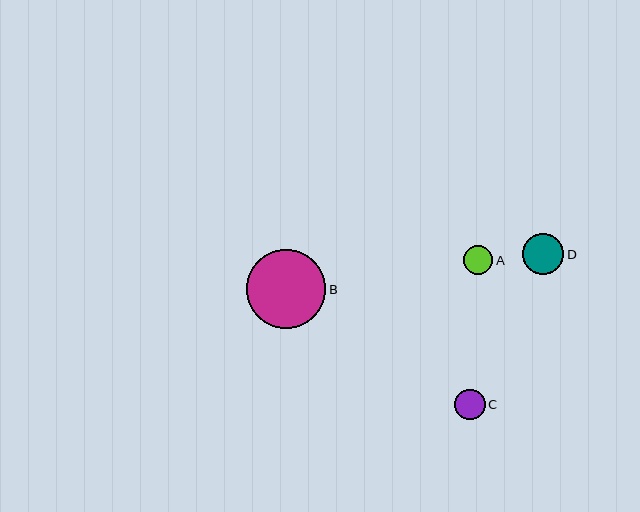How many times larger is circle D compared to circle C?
Circle D is approximately 1.4 times the size of circle C.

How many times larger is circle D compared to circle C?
Circle D is approximately 1.4 times the size of circle C.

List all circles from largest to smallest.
From largest to smallest: B, D, C, A.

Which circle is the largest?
Circle B is the largest with a size of approximately 79 pixels.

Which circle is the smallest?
Circle A is the smallest with a size of approximately 30 pixels.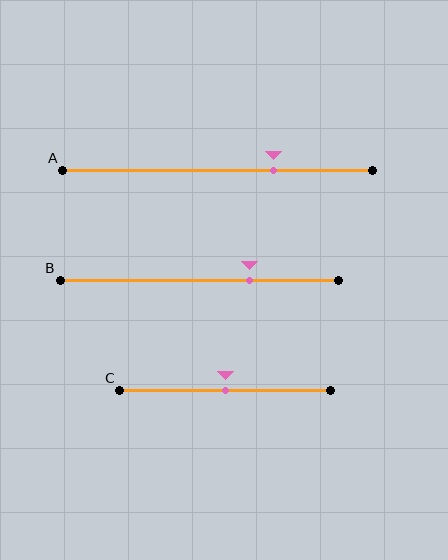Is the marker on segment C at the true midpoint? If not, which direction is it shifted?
Yes, the marker on segment C is at the true midpoint.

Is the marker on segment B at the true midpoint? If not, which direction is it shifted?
No, the marker on segment B is shifted to the right by about 18% of the segment length.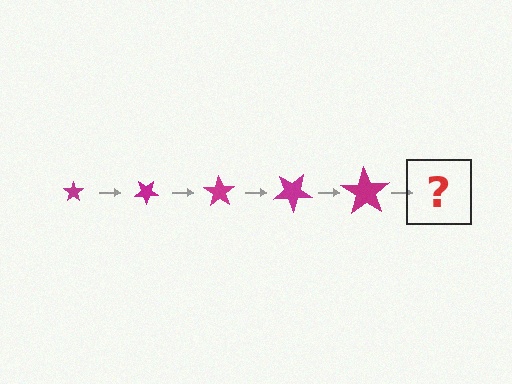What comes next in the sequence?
The next element should be a star, larger than the previous one and rotated 175 degrees from the start.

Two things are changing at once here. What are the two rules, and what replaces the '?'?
The two rules are that the star grows larger each step and it rotates 35 degrees each step. The '?' should be a star, larger than the previous one and rotated 175 degrees from the start.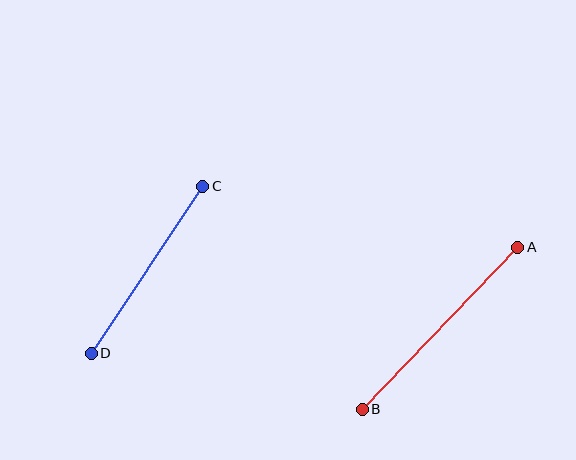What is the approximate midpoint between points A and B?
The midpoint is at approximately (440, 328) pixels.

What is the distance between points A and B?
The distance is approximately 225 pixels.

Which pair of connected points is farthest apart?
Points A and B are farthest apart.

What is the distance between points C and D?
The distance is approximately 201 pixels.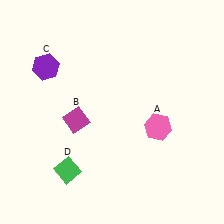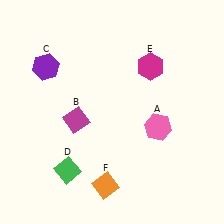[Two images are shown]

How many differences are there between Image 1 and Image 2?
There are 2 differences between the two images.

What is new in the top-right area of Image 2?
A magenta hexagon (E) was added in the top-right area of Image 2.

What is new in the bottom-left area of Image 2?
An orange diamond (F) was added in the bottom-left area of Image 2.